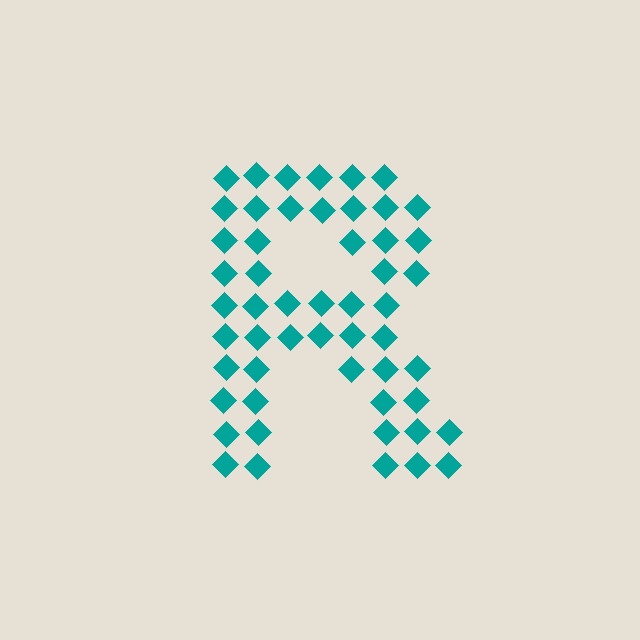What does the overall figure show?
The overall figure shows the letter R.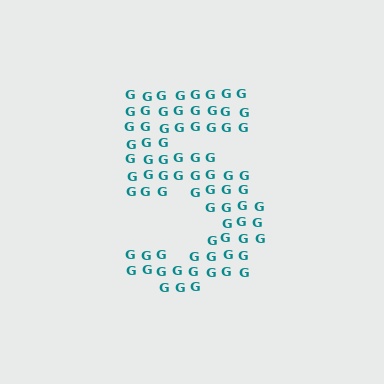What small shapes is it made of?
It is made of small letter G's.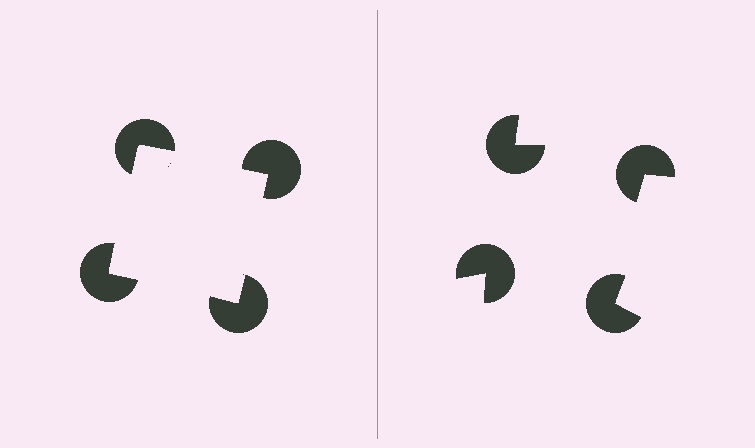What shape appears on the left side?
An illusory square.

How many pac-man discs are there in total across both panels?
8 — 4 on each side.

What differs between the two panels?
The pac-man discs are positioned identically on both sides; only the wedge orientations differ. On the left they align to a square; on the right they are misaligned.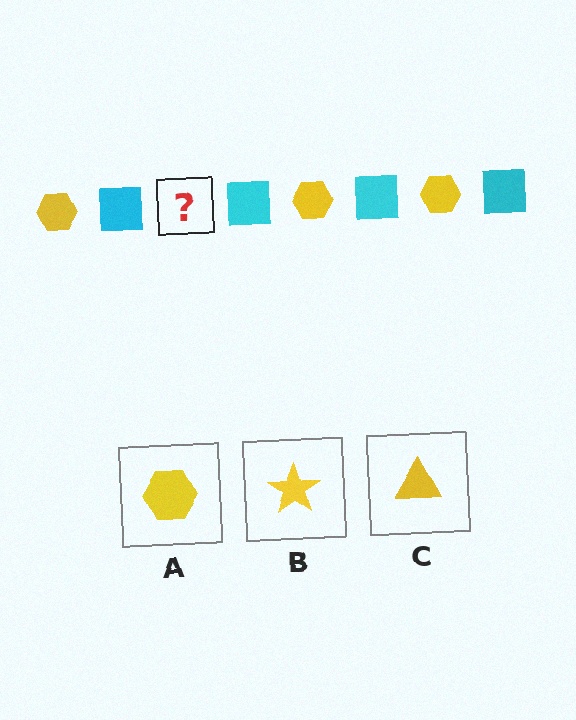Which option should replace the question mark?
Option A.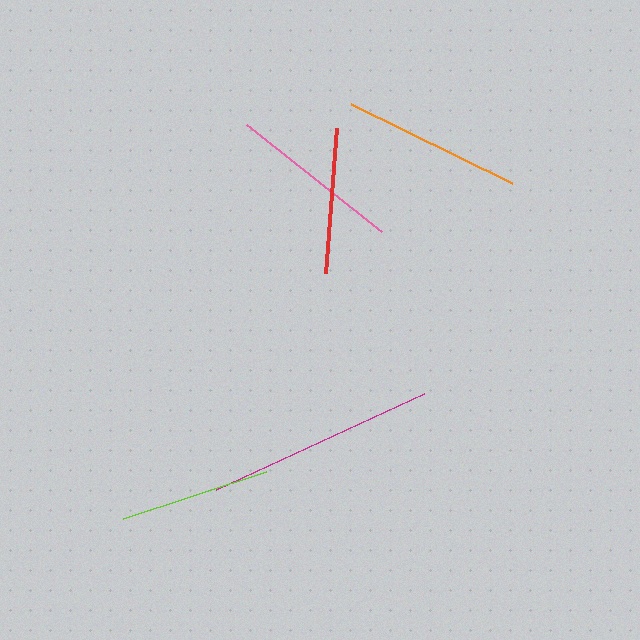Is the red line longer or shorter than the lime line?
The lime line is longer than the red line.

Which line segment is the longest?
The magenta line is the longest at approximately 229 pixels.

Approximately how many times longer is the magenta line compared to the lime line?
The magenta line is approximately 1.5 times the length of the lime line.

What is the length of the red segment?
The red segment is approximately 145 pixels long.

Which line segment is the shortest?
The red line is the shortest at approximately 145 pixels.